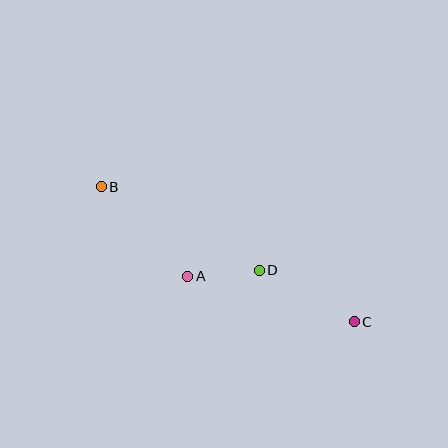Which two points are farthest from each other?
Points B and C are farthest from each other.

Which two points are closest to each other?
Points A and D are closest to each other.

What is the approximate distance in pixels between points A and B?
The distance between A and B is approximately 124 pixels.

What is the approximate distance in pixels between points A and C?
The distance between A and C is approximately 173 pixels.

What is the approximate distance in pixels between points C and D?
The distance between C and D is approximately 108 pixels.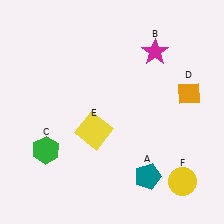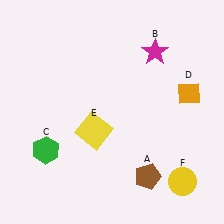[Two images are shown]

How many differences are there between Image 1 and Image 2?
There is 1 difference between the two images.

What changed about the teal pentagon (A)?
In Image 1, A is teal. In Image 2, it changed to brown.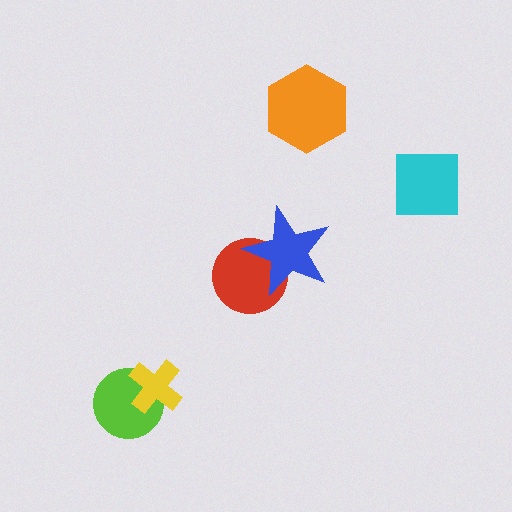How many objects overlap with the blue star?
1 object overlaps with the blue star.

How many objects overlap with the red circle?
1 object overlaps with the red circle.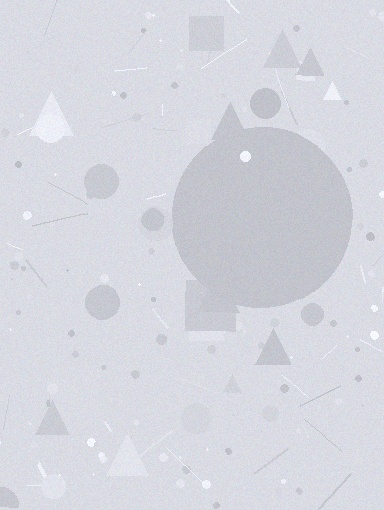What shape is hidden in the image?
A circle is hidden in the image.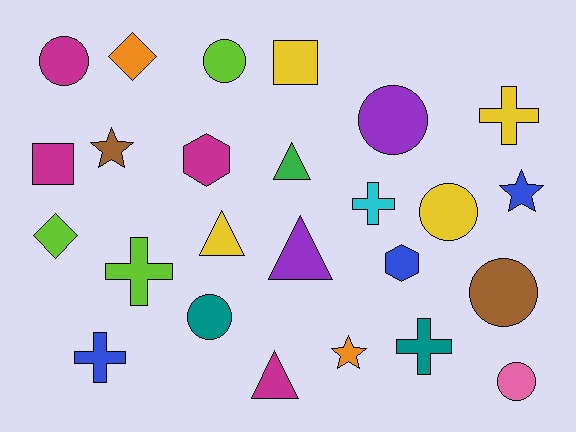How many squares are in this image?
There are 2 squares.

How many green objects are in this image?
There is 1 green object.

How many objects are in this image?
There are 25 objects.